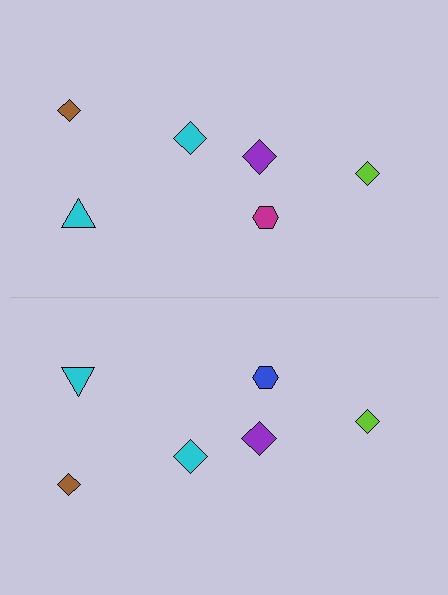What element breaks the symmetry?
The blue hexagon on the bottom side breaks the symmetry — its mirror counterpart is magenta.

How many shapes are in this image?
There are 12 shapes in this image.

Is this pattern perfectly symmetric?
No, the pattern is not perfectly symmetric. The blue hexagon on the bottom side breaks the symmetry — its mirror counterpart is magenta.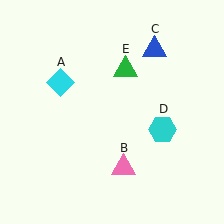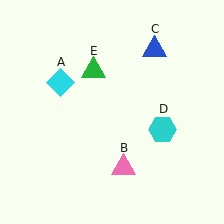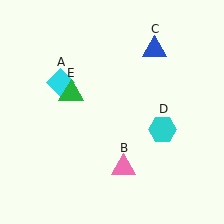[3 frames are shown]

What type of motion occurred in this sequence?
The green triangle (object E) rotated counterclockwise around the center of the scene.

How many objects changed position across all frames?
1 object changed position: green triangle (object E).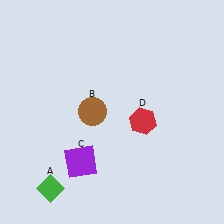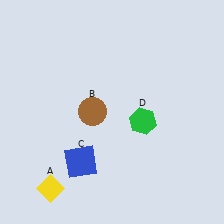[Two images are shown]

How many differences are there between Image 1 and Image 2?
There are 3 differences between the two images.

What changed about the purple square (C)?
In Image 1, C is purple. In Image 2, it changed to blue.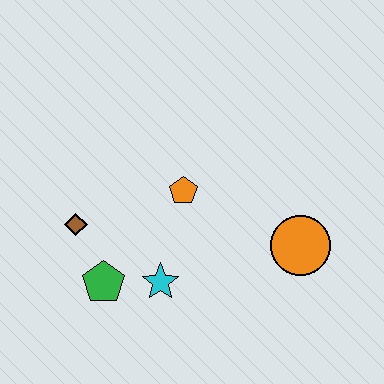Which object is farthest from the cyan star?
The orange circle is farthest from the cyan star.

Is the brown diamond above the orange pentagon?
No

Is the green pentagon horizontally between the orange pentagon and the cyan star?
No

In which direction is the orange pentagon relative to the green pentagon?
The orange pentagon is above the green pentagon.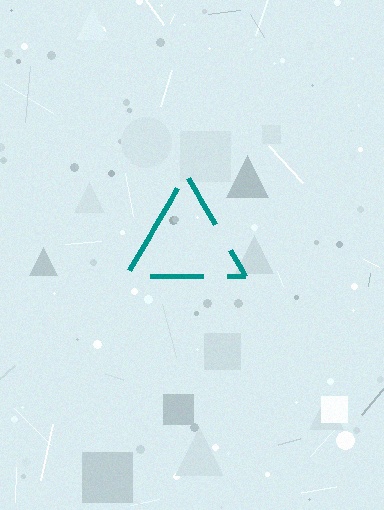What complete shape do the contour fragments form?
The contour fragments form a triangle.